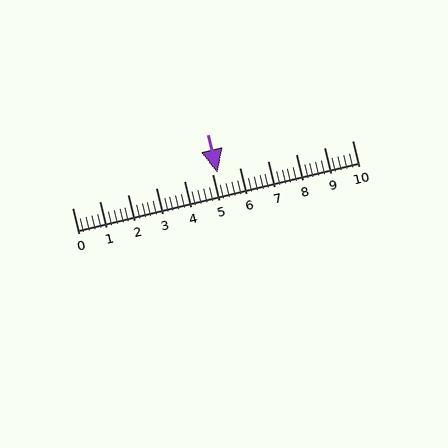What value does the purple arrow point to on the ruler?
The purple arrow points to approximately 5.2.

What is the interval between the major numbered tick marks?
The major tick marks are spaced 1 units apart.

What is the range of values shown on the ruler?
The ruler shows values from 0 to 10.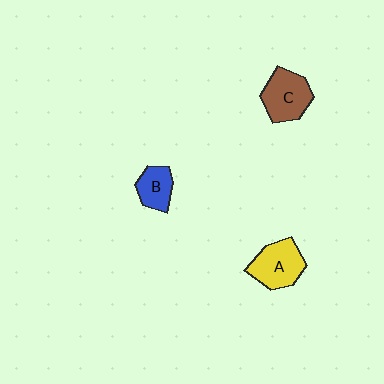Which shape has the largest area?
Shape A (yellow).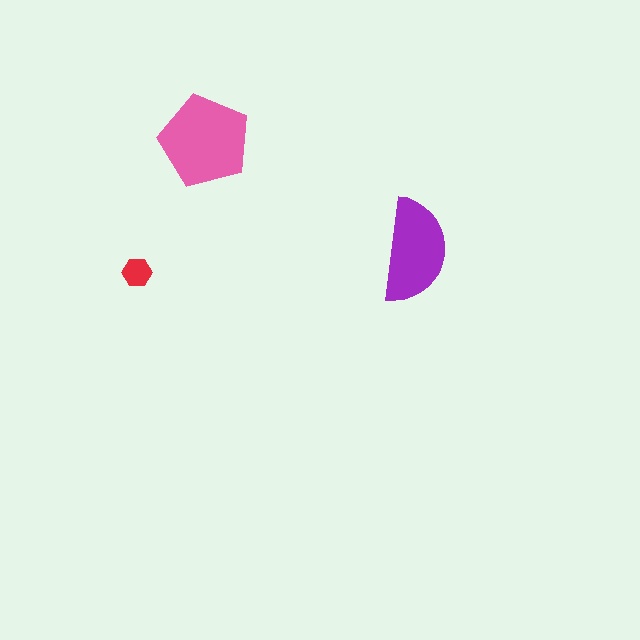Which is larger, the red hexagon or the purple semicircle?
The purple semicircle.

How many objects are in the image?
There are 3 objects in the image.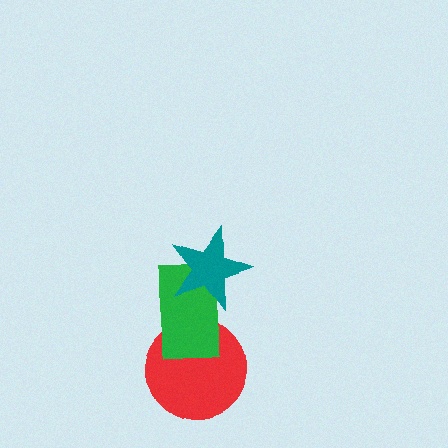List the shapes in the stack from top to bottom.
From top to bottom: the teal star, the green rectangle, the red circle.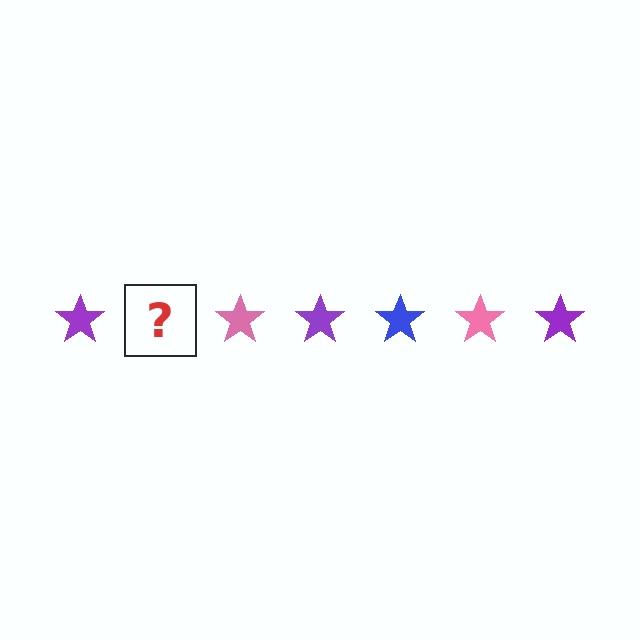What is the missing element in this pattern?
The missing element is a blue star.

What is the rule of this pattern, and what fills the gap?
The rule is that the pattern cycles through purple, blue, pink stars. The gap should be filled with a blue star.